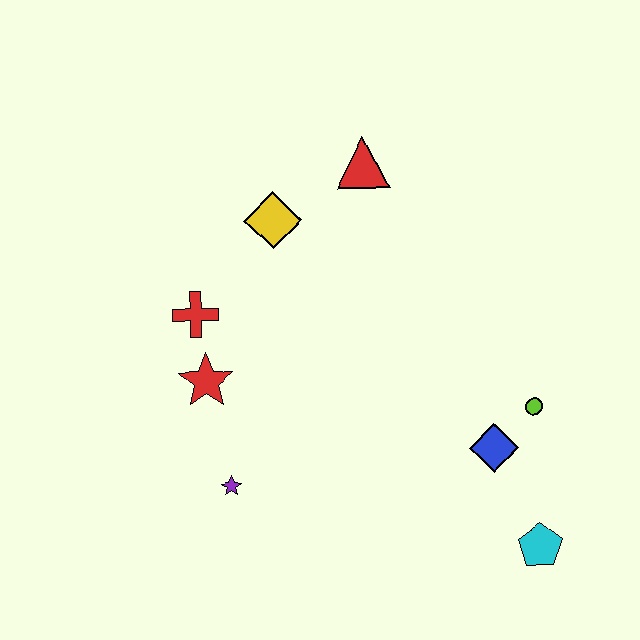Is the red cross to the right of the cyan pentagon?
No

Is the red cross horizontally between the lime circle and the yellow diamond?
No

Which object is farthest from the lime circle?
The red cross is farthest from the lime circle.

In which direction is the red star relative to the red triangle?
The red star is below the red triangle.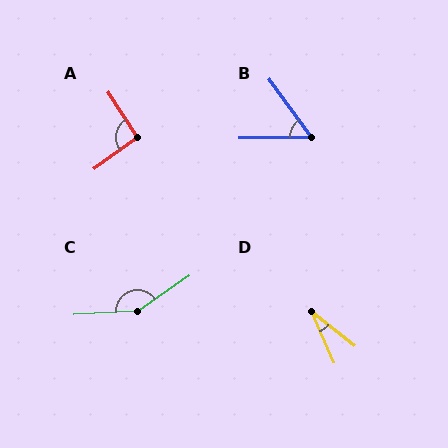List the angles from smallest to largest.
D (29°), B (54°), A (94°), C (148°).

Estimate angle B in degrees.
Approximately 54 degrees.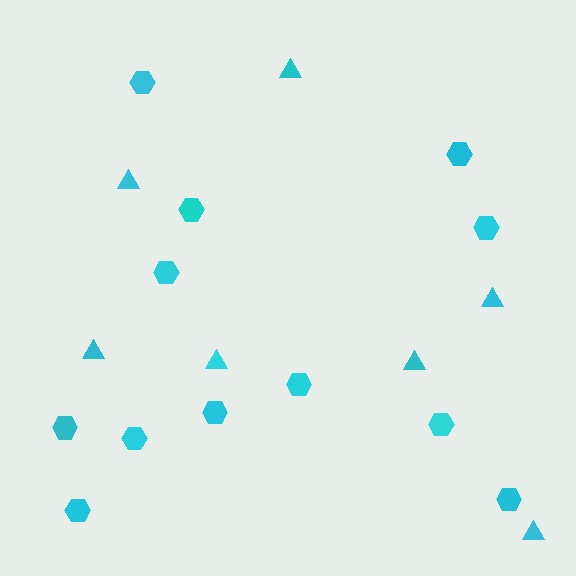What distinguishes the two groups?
There are 2 groups: one group of triangles (7) and one group of hexagons (12).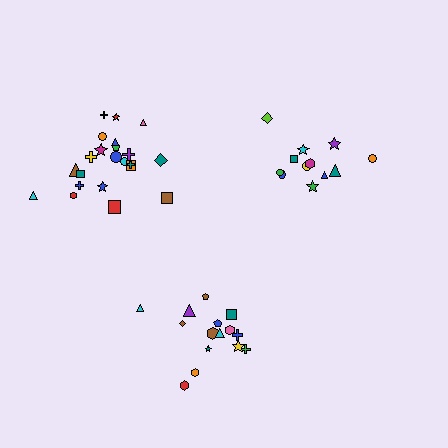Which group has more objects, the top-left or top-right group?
The top-left group.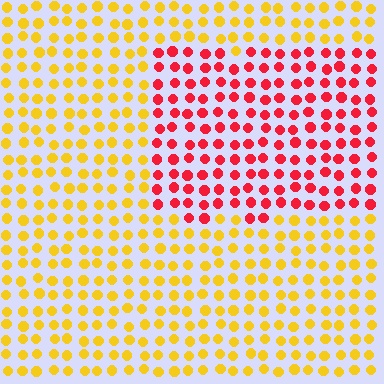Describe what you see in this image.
The image is filled with small yellow elements in a uniform arrangement. A rectangle-shaped region is visible where the elements are tinted to a slightly different hue, forming a subtle color boundary.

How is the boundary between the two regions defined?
The boundary is defined purely by a slight shift in hue (about 57 degrees). Spacing, size, and orientation are identical on both sides.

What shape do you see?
I see a rectangle.